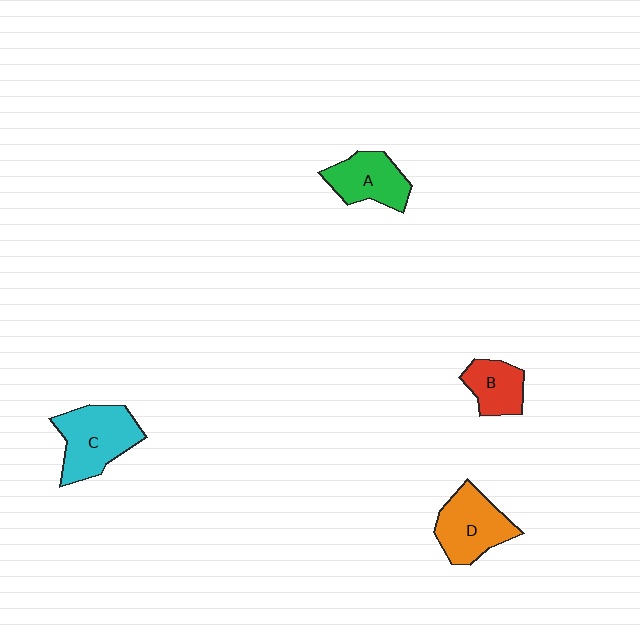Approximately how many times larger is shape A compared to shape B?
Approximately 1.3 times.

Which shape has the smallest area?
Shape B (red).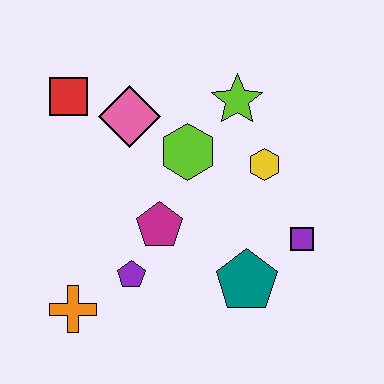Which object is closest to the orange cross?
The purple pentagon is closest to the orange cross.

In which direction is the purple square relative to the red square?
The purple square is to the right of the red square.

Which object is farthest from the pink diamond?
The purple square is farthest from the pink diamond.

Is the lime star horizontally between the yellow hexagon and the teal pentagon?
No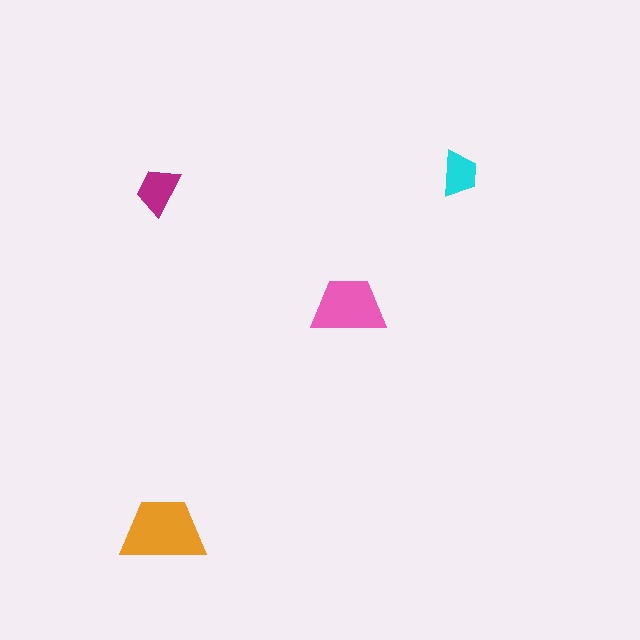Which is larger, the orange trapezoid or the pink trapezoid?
The orange one.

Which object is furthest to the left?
The magenta trapezoid is leftmost.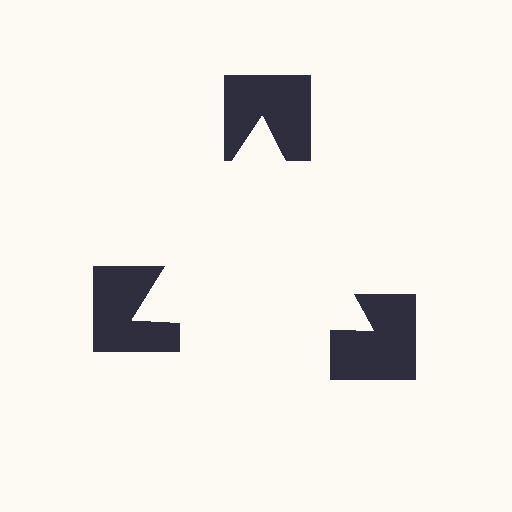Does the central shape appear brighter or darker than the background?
It typically appears slightly brighter than the background, even though no actual brightness change is drawn.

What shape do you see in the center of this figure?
An illusory triangle — its edges are inferred from the aligned wedge cuts in the notched squares, not physically drawn.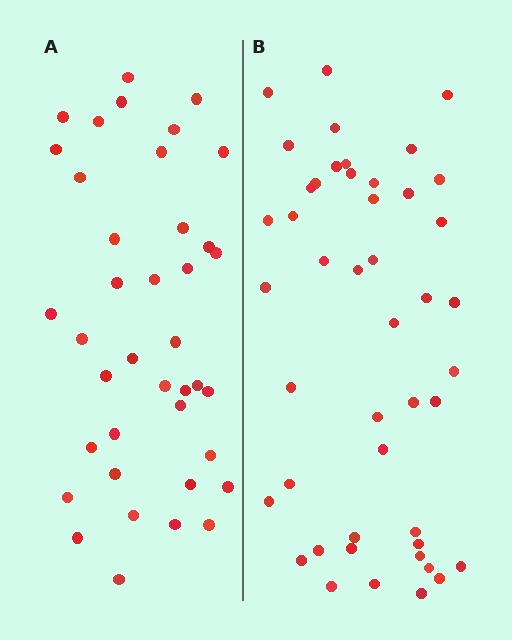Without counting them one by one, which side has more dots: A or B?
Region B (the right region) has more dots.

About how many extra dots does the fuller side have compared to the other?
Region B has roughly 8 or so more dots than region A.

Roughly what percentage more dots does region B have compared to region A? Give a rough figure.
About 20% more.